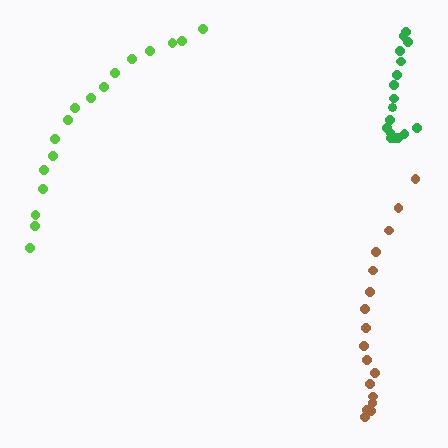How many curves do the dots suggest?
There are 3 distinct paths.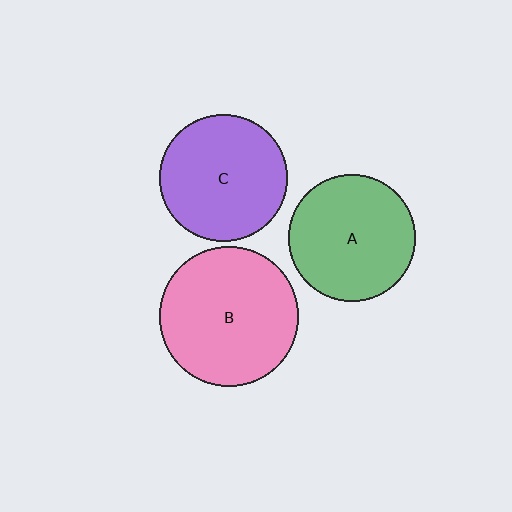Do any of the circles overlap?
No, none of the circles overlap.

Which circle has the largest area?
Circle B (pink).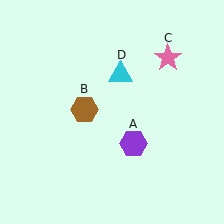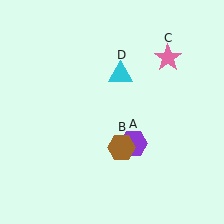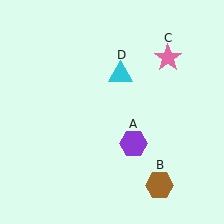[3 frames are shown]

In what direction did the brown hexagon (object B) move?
The brown hexagon (object B) moved down and to the right.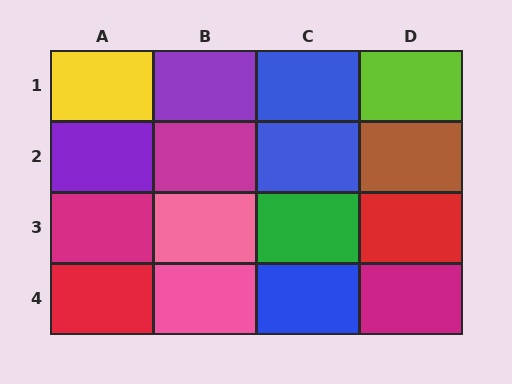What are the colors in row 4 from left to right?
Red, pink, blue, magenta.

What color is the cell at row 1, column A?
Yellow.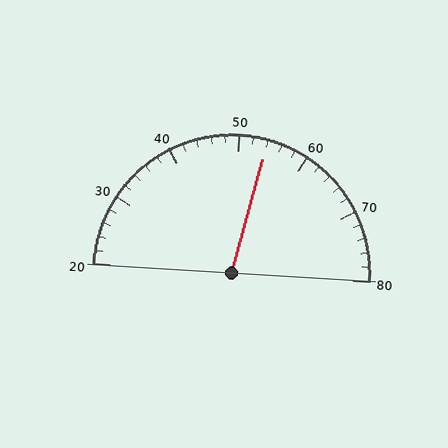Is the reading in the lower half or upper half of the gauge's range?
The reading is in the upper half of the range (20 to 80).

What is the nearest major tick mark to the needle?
The nearest major tick mark is 50.